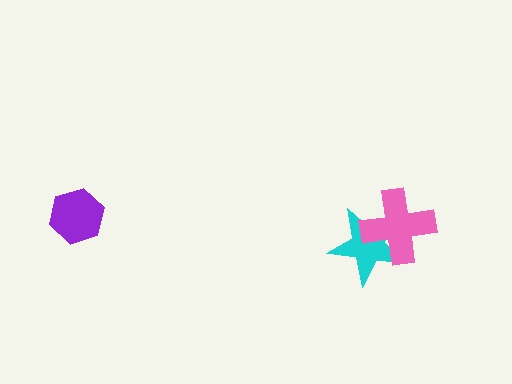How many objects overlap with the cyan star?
1 object overlaps with the cyan star.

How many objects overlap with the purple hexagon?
0 objects overlap with the purple hexagon.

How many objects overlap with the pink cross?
1 object overlaps with the pink cross.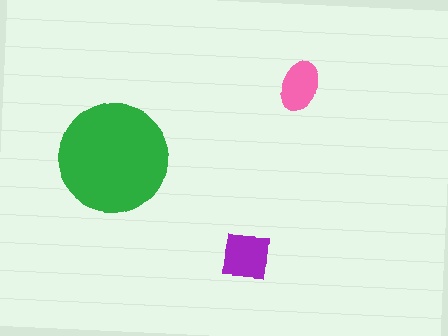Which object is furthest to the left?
The green circle is leftmost.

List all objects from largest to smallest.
The green circle, the purple square, the pink ellipse.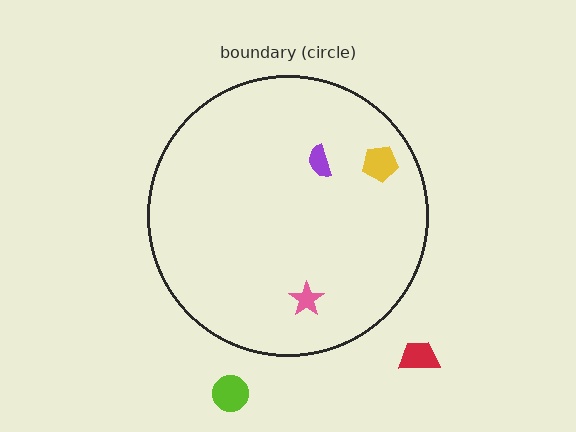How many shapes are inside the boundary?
3 inside, 2 outside.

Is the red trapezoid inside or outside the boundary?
Outside.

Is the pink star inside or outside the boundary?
Inside.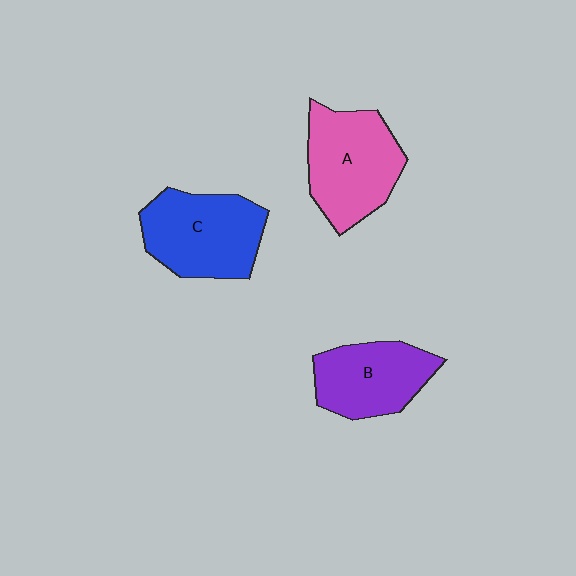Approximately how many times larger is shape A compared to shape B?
Approximately 1.2 times.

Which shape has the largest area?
Shape C (blue).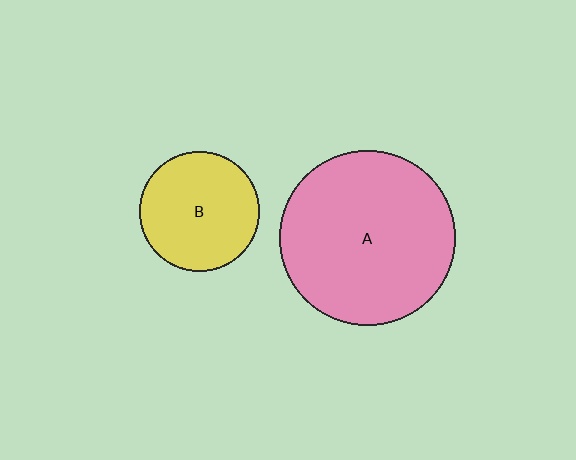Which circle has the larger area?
Circle A (pink).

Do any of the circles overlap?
No, none of the circles overlap.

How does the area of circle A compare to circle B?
Approximately 2.1 times.